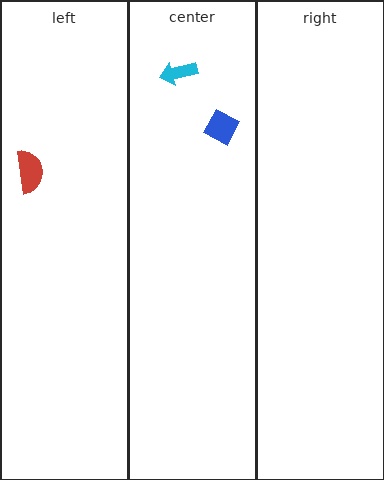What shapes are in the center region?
The cyan arrow, the blue square.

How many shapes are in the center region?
2.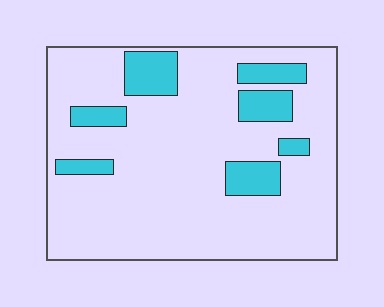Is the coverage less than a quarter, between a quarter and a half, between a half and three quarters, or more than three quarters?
Less than a quarter.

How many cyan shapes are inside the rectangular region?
7.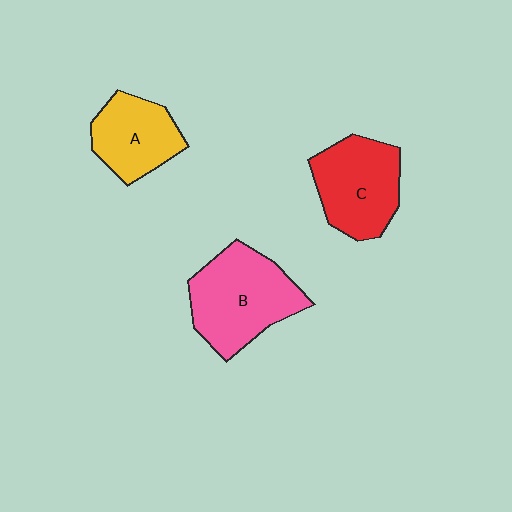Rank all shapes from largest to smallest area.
From largest to smallest: B (pink), C (red), A (yellow).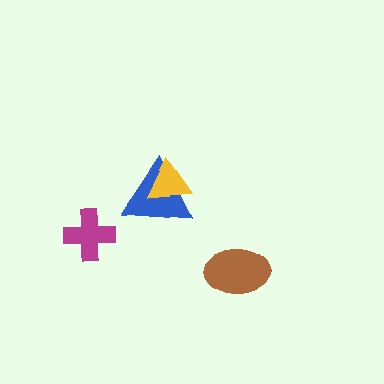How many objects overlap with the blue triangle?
1 object overlaps with the blue triangle.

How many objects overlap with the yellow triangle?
1 object overlaps with the yellow triangle.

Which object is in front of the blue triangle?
The yellow triangle is in front of the blue triangle.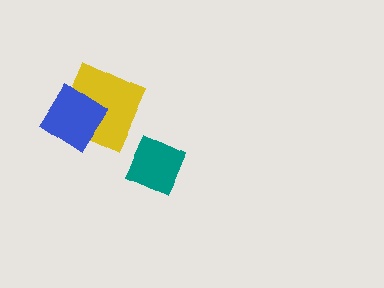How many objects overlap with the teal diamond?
0 objects overlap with the teal diamond.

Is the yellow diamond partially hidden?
Yes, it is partially covered by another shape.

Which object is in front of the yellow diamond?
The blue diamond is in front of the yellow diamond.